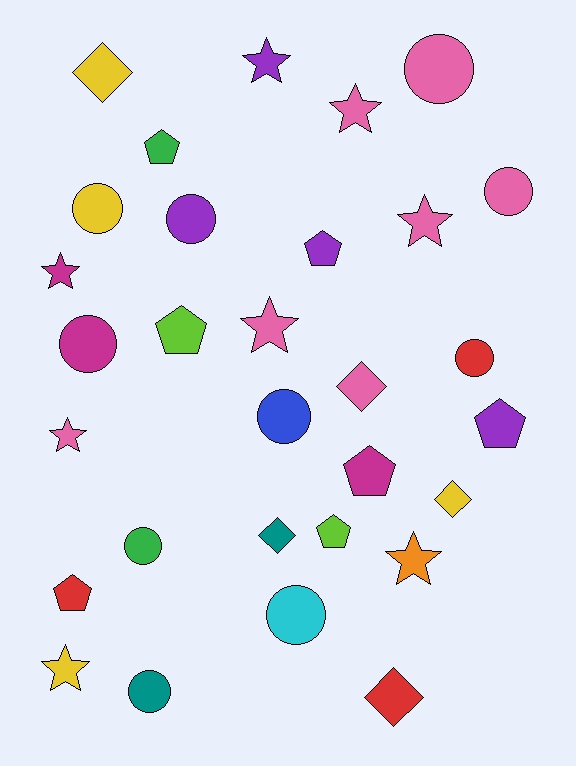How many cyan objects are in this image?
There is 1 cyan object.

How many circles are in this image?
There are 10 circles.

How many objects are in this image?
There are 30 objects.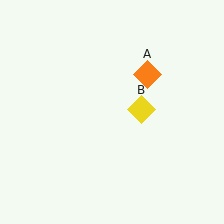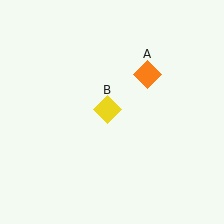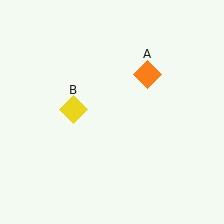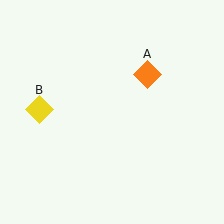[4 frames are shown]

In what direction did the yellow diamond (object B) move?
The yellow diamond (object B) moved left.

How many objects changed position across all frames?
1 object changed position: yellow diamond (object B).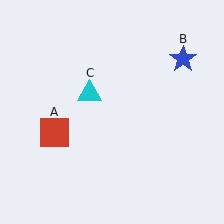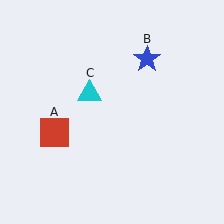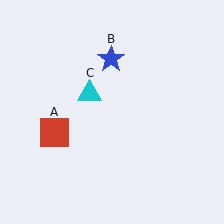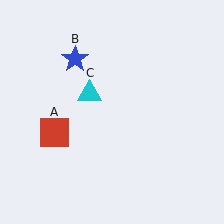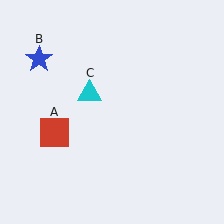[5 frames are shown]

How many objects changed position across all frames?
1 object changed position: blue star (object B).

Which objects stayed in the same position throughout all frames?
Red square (object A) and cyan triangle (object C) remained stationary.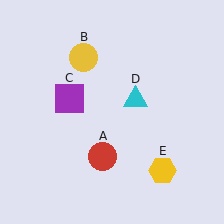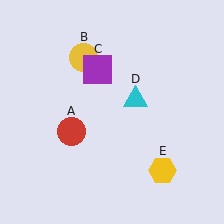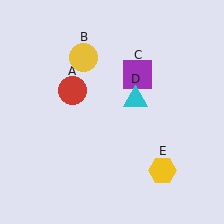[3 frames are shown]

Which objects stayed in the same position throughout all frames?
Yellow circle (object B) and cyan triangle (object D) and yellow hexagon (object E) remained stationary.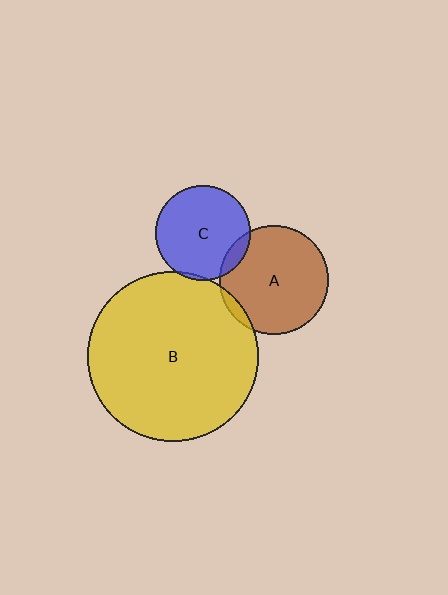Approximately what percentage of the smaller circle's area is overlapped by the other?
Approximately 5%.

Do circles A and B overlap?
Yes.